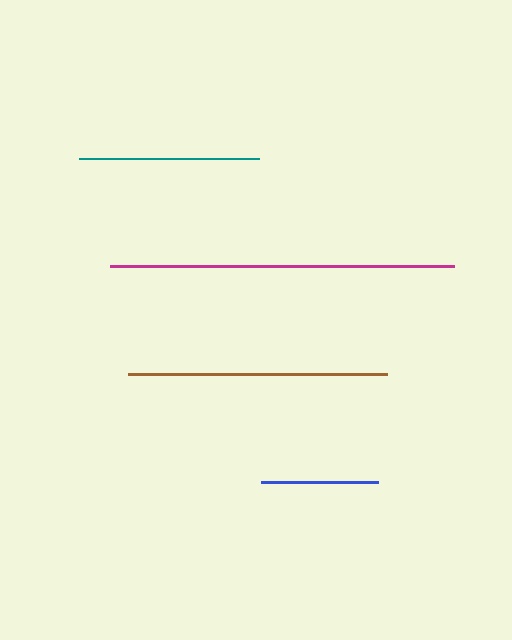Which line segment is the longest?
The magenta line is the longest at approximately 344 pixels.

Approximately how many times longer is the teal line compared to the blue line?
The teal line is approximately 1.5 times the length of the blue line.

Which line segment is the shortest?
The blue line is the shortest at approximately 117 pixels.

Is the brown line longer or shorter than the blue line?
The brown line is longer than the blue line.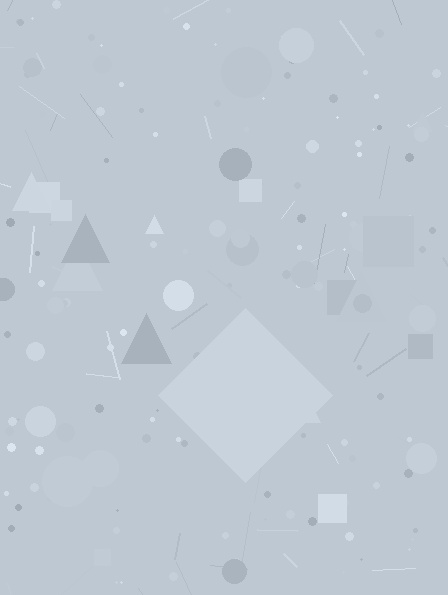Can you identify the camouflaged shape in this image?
The camouflaged shape is a diamond.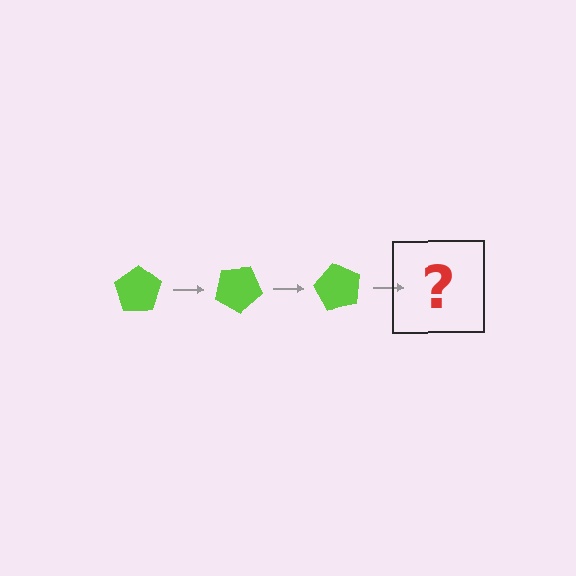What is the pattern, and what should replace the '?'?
The pattern is that the pentagon rotates 30 degrees each step. The '?' should be a lime pentagon rotated 90 degrees.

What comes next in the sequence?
The next element should be a lime pentagon rotated 90 degrees.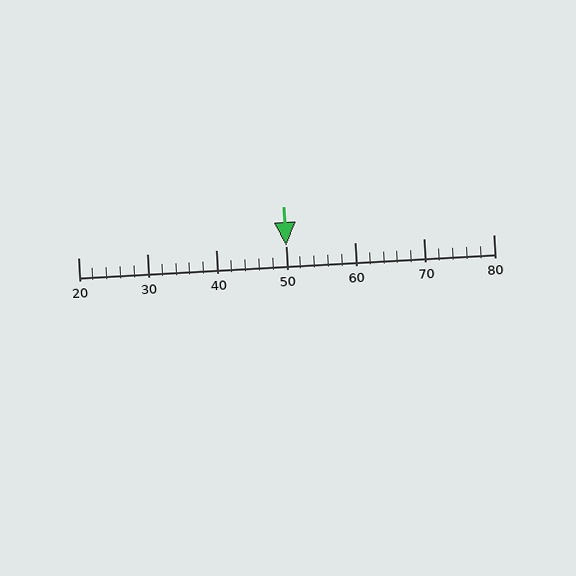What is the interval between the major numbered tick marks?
The major tick marks are spaced 10 units apart.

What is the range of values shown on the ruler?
The ruler shows values from 20 to 80.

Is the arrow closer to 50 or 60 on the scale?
The arrow is closer to 50.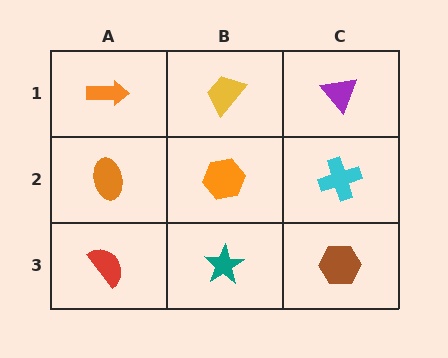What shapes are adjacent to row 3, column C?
A cyan cross (row 2, column C), a teal star (row 3, column B).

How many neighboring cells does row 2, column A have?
3.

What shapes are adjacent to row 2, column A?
An orange arrow (row 1, column A), a red semicircle (row 3, column A), an orange hexagon (row 2, column B).